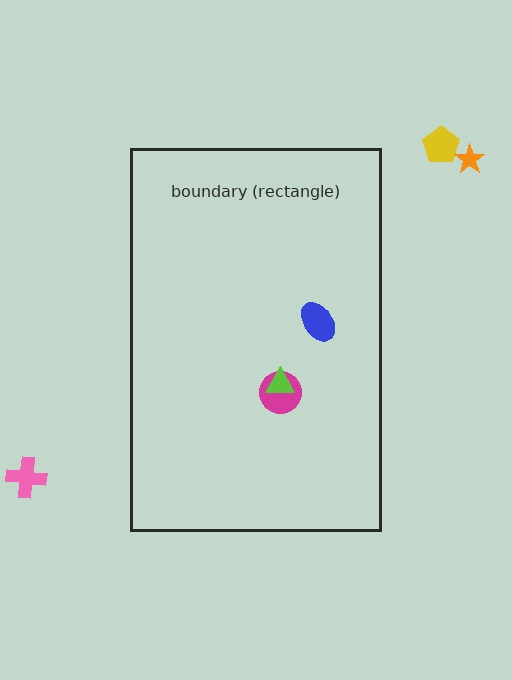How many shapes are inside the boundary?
3 inside, 3 outside.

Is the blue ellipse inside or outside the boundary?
Inside.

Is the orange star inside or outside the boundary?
Outside.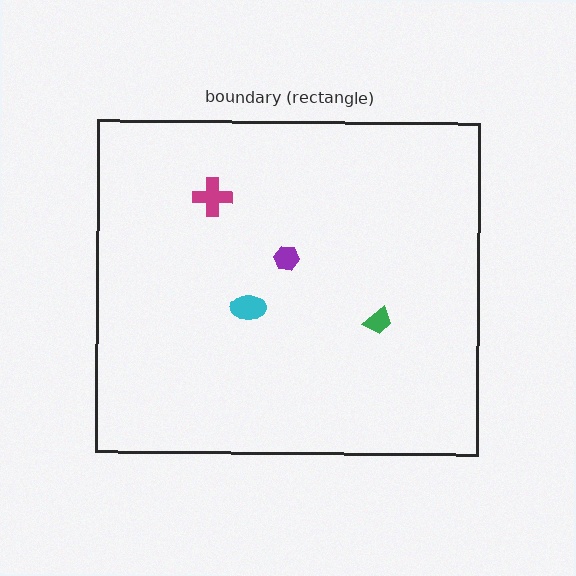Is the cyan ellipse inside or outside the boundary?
Inside.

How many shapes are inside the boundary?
4 inside, 0 outside.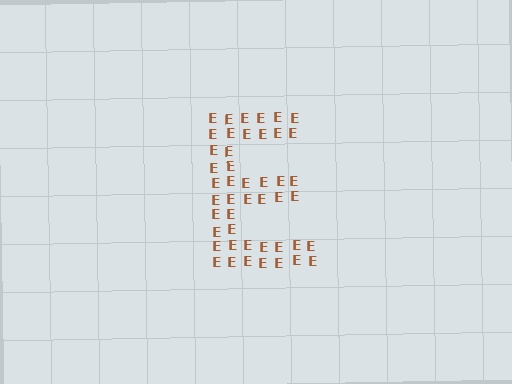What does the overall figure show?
The overall figure shows the letter E.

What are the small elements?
The small elements are letter E's.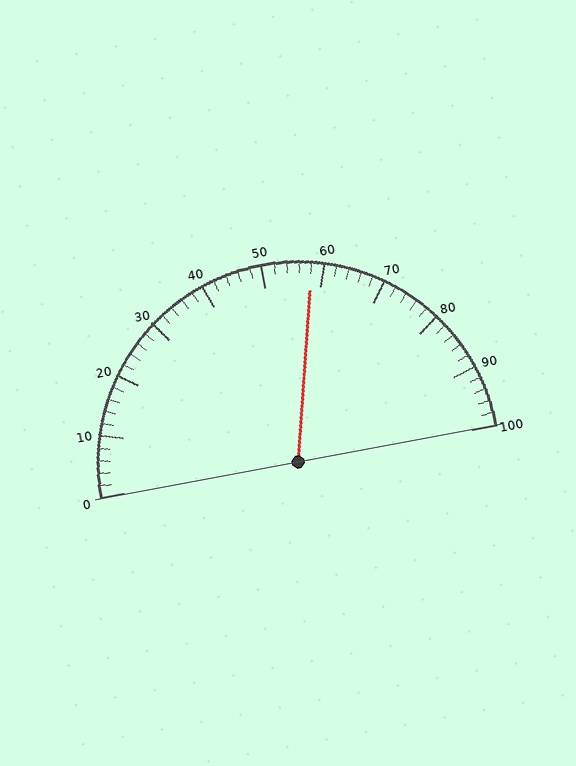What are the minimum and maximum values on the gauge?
The gauge ranges from 0 to 100.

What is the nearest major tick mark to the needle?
The nearest major tick mark is 60.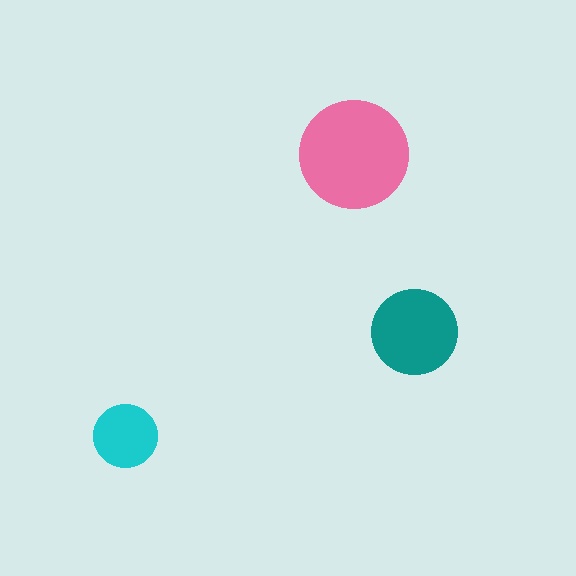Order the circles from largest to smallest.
the pink one, the teal one, the cyan one.